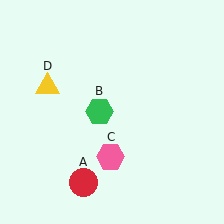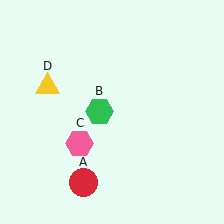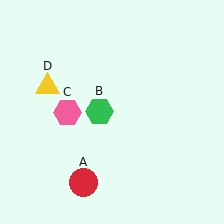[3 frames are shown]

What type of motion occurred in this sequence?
The pink hexagon (object C) rotated clockwise around the center of the scene.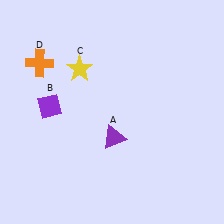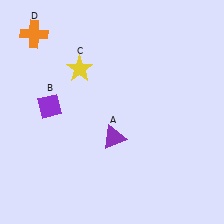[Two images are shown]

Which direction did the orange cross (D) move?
The orange cross (D) moved up.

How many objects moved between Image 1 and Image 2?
1 object moved between the two images.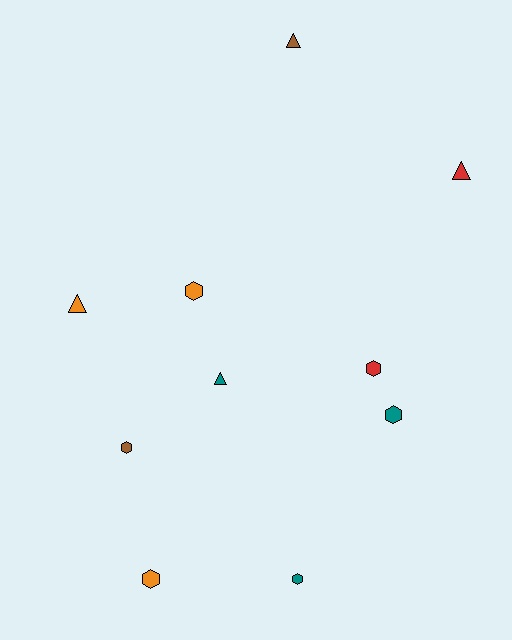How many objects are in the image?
There are 10 objects.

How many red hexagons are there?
There is 1 red hexagon.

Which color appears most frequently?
Teal, with 3 objects.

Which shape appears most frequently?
Hexagon, with 6 objects.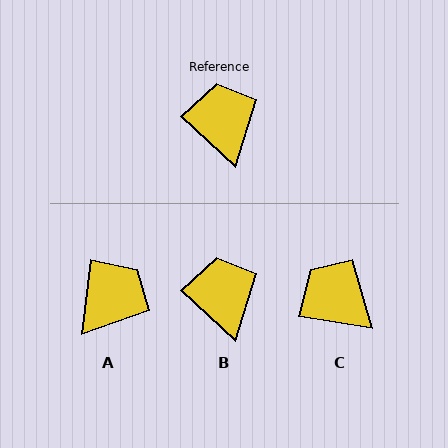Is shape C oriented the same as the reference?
No, it is off by about 34 degrees.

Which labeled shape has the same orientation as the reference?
B.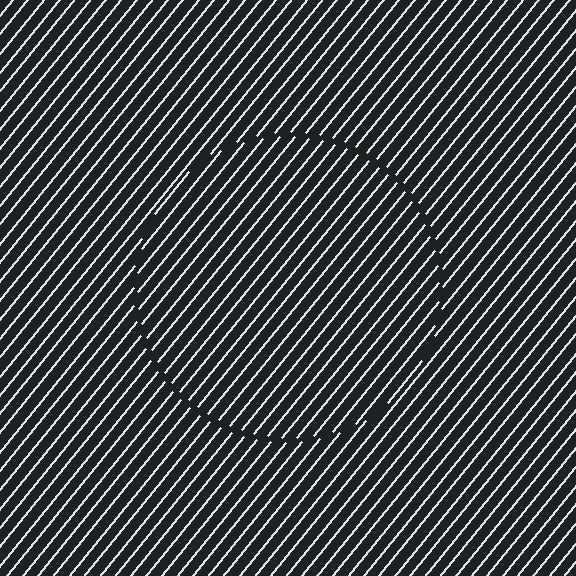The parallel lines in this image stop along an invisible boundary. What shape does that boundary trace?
An illusory circle. The interior of the shape contains the same grating, shifted by half a period — the contour is defined by the phase discontinuity where line-ends from the inner and outer gratings abut.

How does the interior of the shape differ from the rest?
The interior of the shape contains the same grating, shifted by half a period — the contour is defined by the phase discontinuity where line-ends from the inner and outer gratings abut.